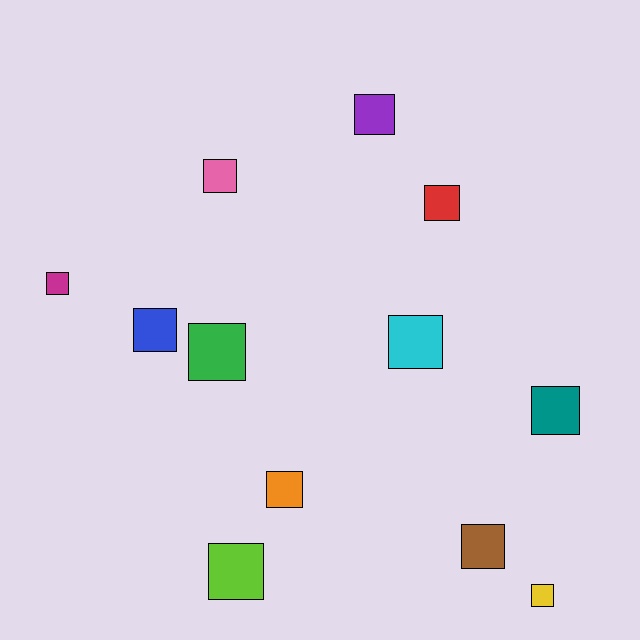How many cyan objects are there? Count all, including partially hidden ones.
There is 1 cyan object.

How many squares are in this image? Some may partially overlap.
There are 12 squares.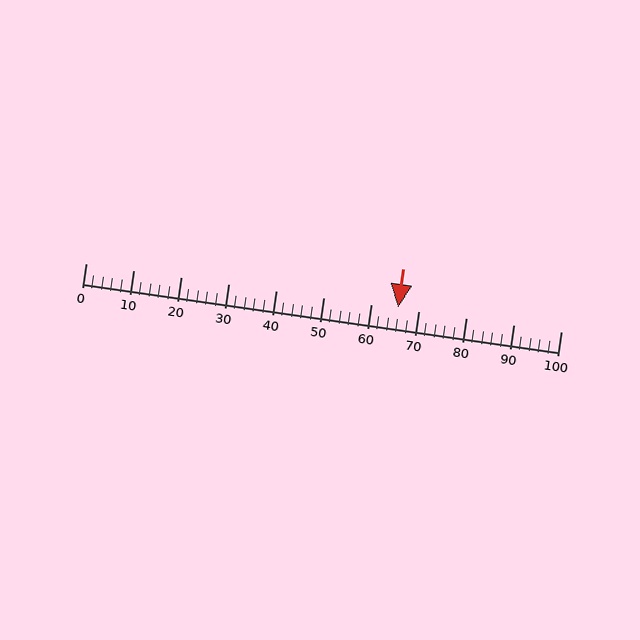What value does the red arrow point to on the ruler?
The red arrow points to approximately 66.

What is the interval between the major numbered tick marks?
The major tick marks are spaced 10 units apart.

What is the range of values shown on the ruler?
The ruler shows values from 0 to 100.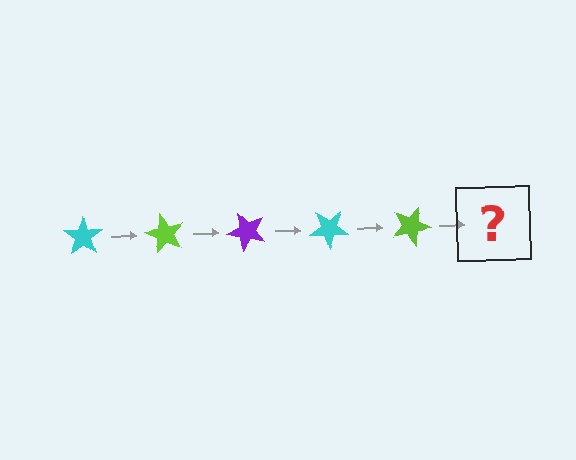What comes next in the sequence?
The next element should be a purple star, rotated 300 degrees from the start.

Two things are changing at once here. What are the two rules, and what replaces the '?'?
The two rules are that it rotates 60 degrees each step and the color cycles through cyan, lime, and purple. The '?' should be a purple star, rotated 300 degrees from the start.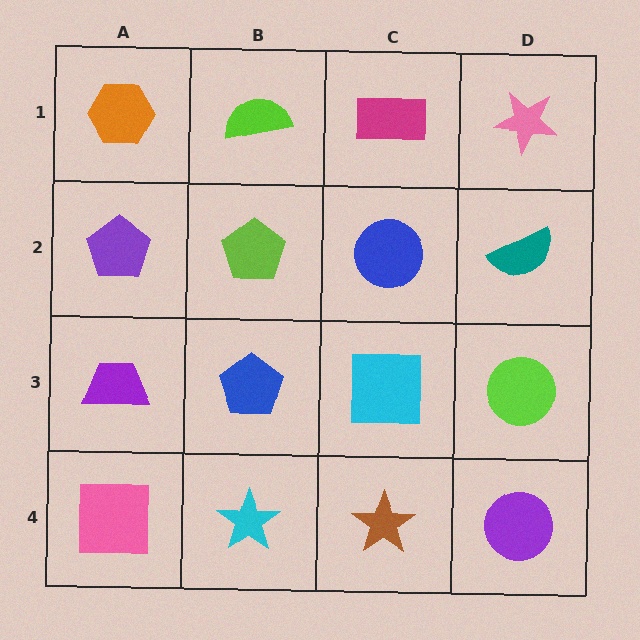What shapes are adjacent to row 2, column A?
An orange hexagon (row 1, column A), a purple trapezoid (row 3, column A), a lime pentagon (row 2, column B).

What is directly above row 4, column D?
A lime circle.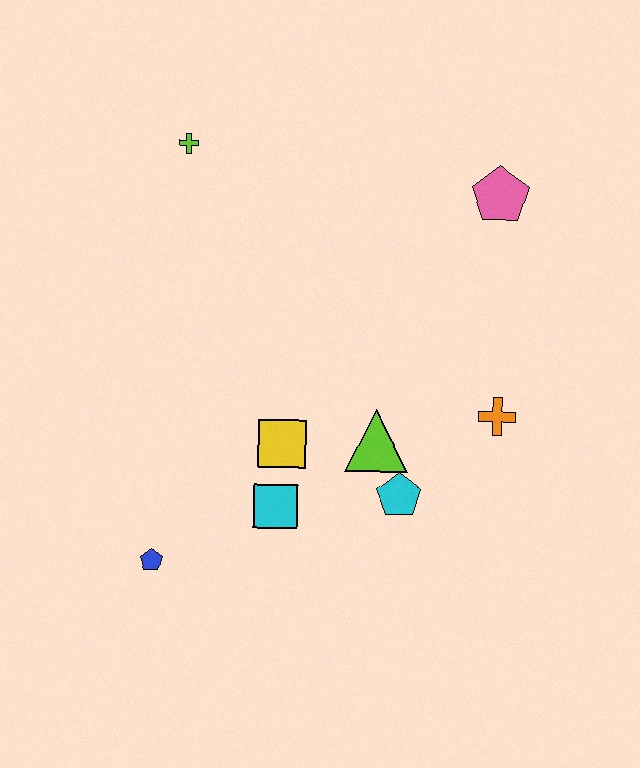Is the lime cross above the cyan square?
Yes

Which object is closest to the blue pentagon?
The cyan square is closest to the blue pentagon.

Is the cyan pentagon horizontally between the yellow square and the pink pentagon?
Yes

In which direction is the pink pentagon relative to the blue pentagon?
The pink pentagon is above the blue pentagon.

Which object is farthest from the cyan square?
The pink pentagon is farthest from the cyan square.